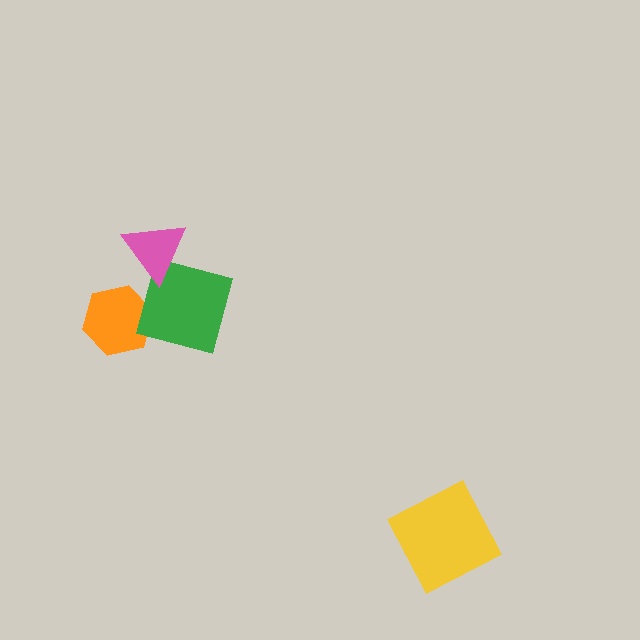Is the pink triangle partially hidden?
No, no other shape covers it.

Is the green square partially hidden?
Yes, it is partially covered by another shape.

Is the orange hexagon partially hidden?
Yes, it is partially covered by another shape.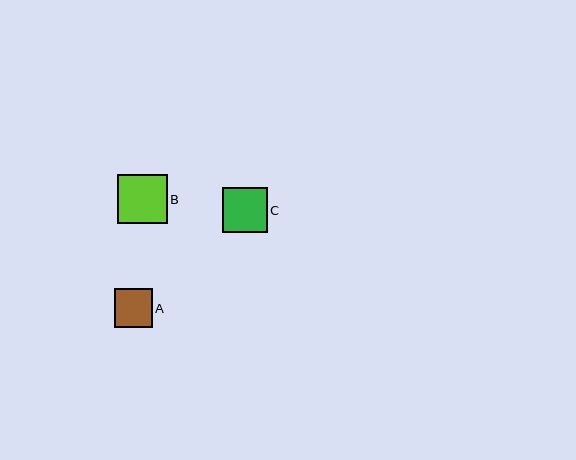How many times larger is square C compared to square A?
Square C is approximately 1.2 times the size of square A.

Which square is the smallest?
Square A is the smallest with a size of approximately 38 pixels.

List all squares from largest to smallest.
From largest to smallest: B, C, A.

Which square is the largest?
Square B is the largest with a size of approximately 49 pixels.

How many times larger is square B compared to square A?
Square B is approximately 1.3 times the size of square A.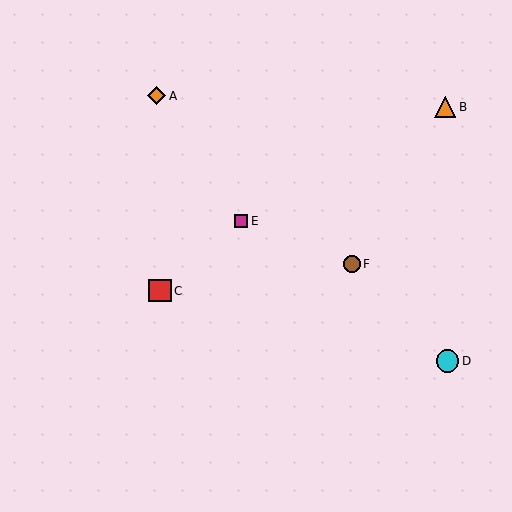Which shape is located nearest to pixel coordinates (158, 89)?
The orange diamond (labeled A) at (157, 96) is nearest to that location.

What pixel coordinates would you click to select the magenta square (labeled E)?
Click at (241, 221) to select the magenta square E.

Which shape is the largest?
The cyan circle (labeled D) is the largest.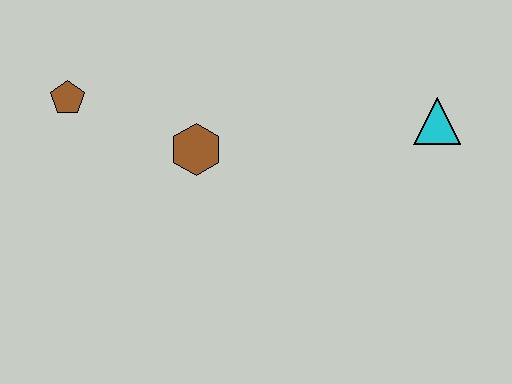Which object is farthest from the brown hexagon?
The cyan triangle is farthest from the brown hexagon.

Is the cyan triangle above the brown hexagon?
Yes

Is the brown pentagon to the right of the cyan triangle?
No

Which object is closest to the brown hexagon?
The brown pentagon is closest to the brown hexagon.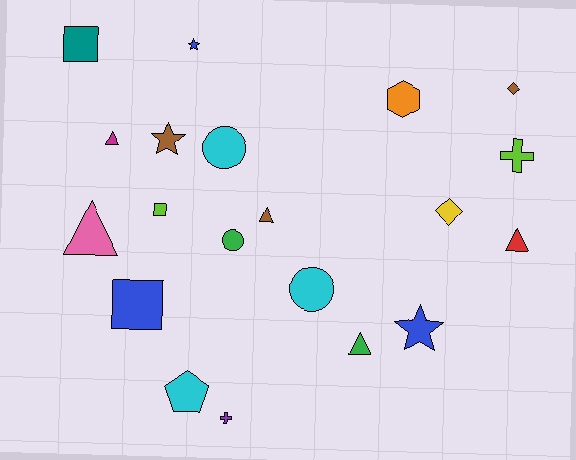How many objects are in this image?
There are 20 objects.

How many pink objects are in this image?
There is 1 pink object.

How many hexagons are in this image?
There is 1 hexagon.